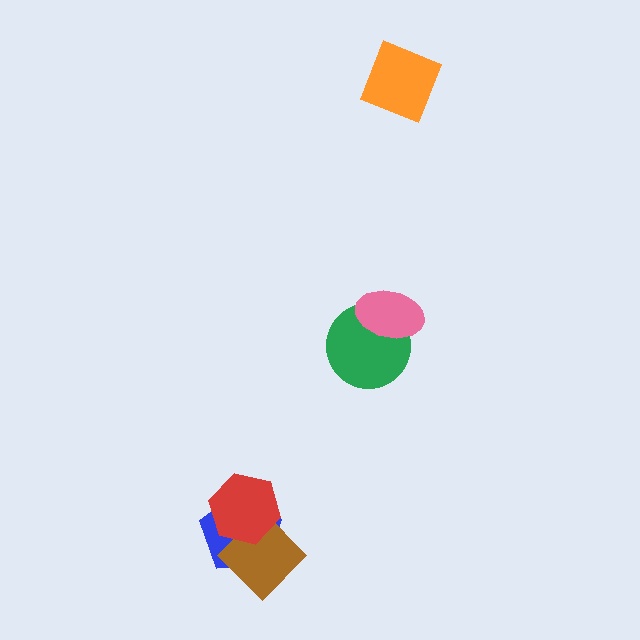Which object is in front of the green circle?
The pink ellipse is in front of the green circle.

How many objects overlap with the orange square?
0 objects overlap with the orange square.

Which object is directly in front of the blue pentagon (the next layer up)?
The brown diamond is directly in front of the blue pentagon.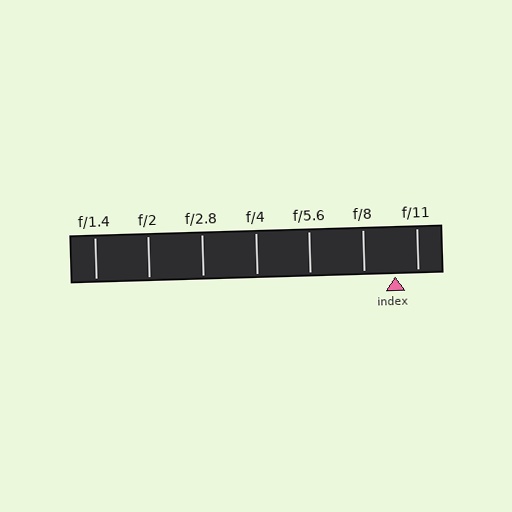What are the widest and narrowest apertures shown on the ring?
The widest aperture shown is f/1.4 and the narrowest is f/11.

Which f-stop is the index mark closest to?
The index mark is closest to f/11.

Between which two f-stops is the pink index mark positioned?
The index mark is between f/8 and f/11.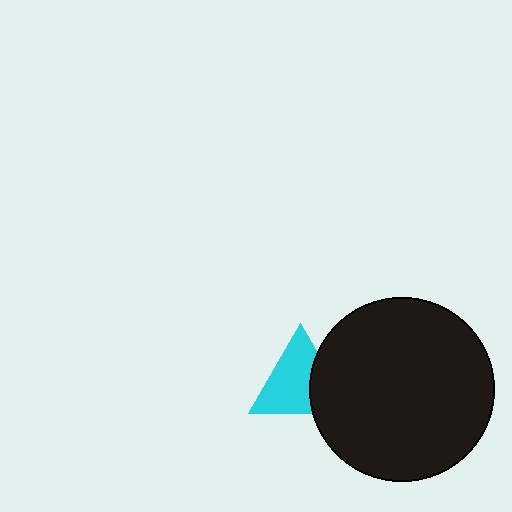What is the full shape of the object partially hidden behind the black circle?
The partially hidden object is a cyan triangle.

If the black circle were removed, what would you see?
You would see the complete cyan triangle.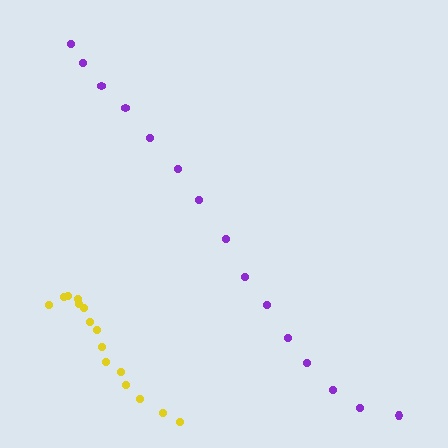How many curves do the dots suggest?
There are 2 distinct paths.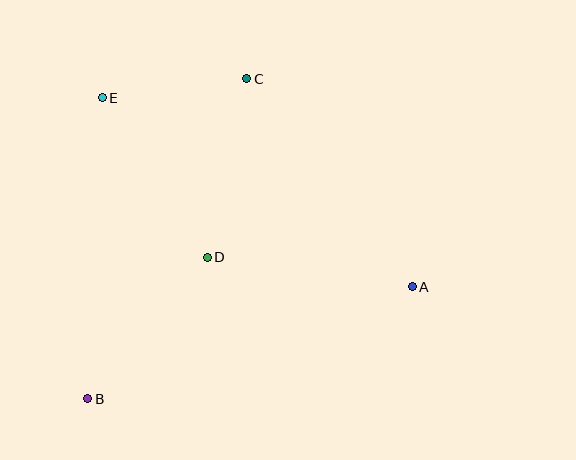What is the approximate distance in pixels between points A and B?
The distance between A and B is approximately 343 pixels.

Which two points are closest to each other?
Points C and E are closest to each other.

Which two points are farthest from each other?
Points A and E are farthest from each other.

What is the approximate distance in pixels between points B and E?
The distance between B and E is approximately 302 pixels.